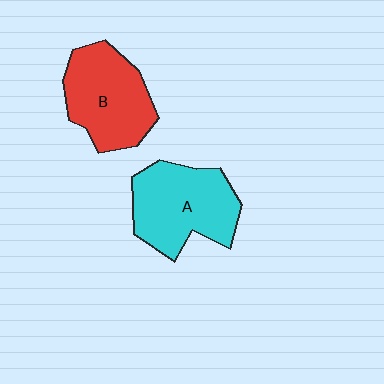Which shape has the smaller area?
Shape B (red).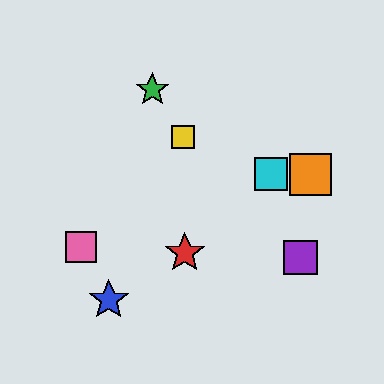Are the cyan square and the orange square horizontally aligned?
Yes, both are at y≈174.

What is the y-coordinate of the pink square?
The pink square is at y≈247.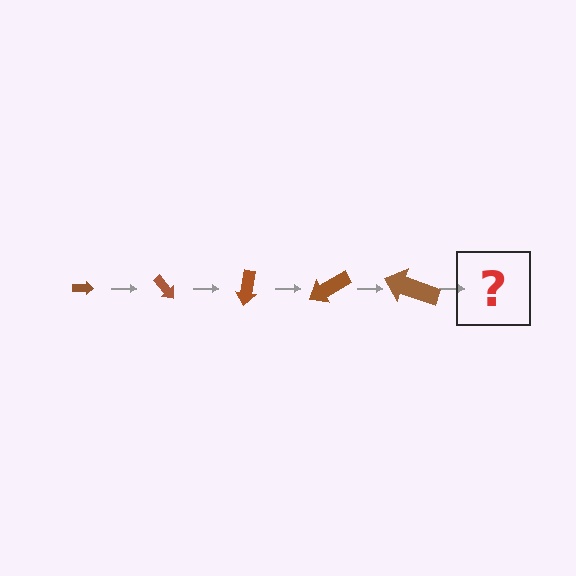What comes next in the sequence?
The next element should be an arrow, larger than the previous one and rotated 250 degrees from the start.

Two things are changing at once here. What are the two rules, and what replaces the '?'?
The two rules are that the arrow grows larger each step and it rotates 50 degrees each step. The '?' should be an arrow, larger than the previous one and rotated 250 degrees from the start.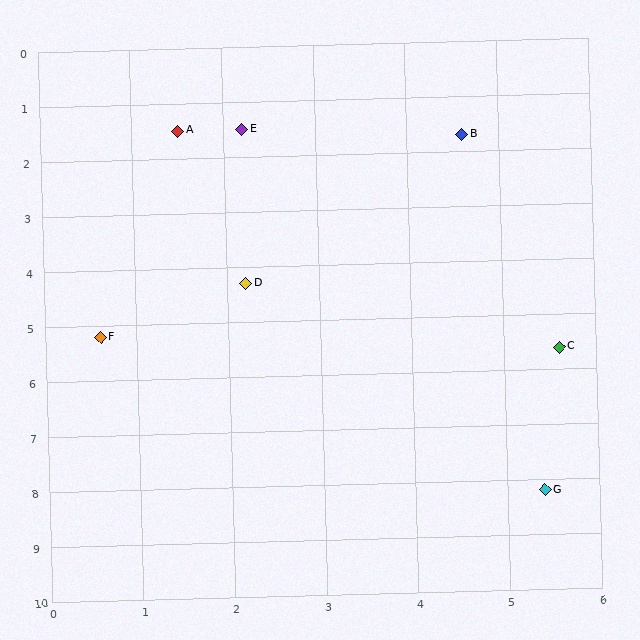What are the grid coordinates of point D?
Point D is at approximately (2.2, 4.3).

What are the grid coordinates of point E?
Point E is at approximately (2.2, 1.5).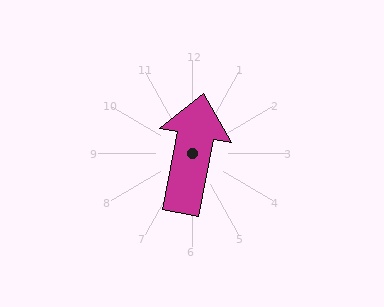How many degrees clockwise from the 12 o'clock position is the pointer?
Approximately 11 degrees.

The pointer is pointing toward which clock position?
Roughly 12 o'clock.